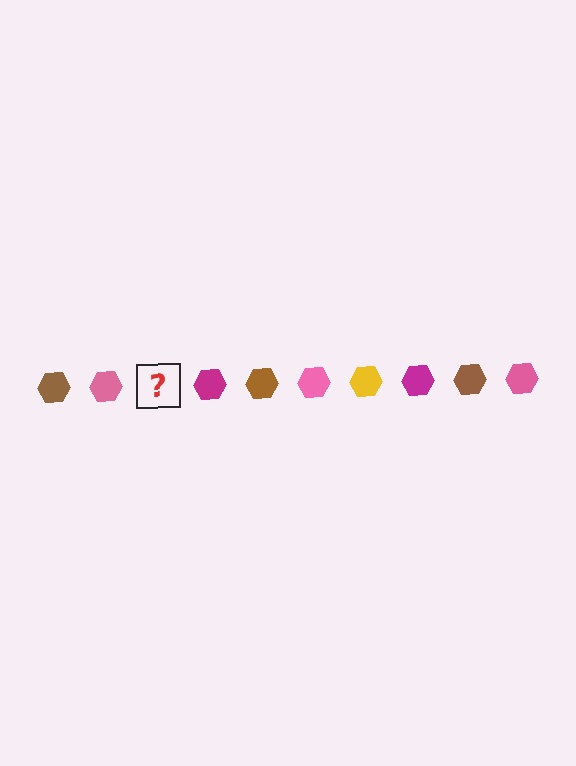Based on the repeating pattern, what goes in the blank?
The blank should be a yellow hexagon.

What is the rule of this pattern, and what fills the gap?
The rule is that the pattern cycles through brown, pink, yellow, magenta hexagons. The gap should be filled with a yellow hexagon.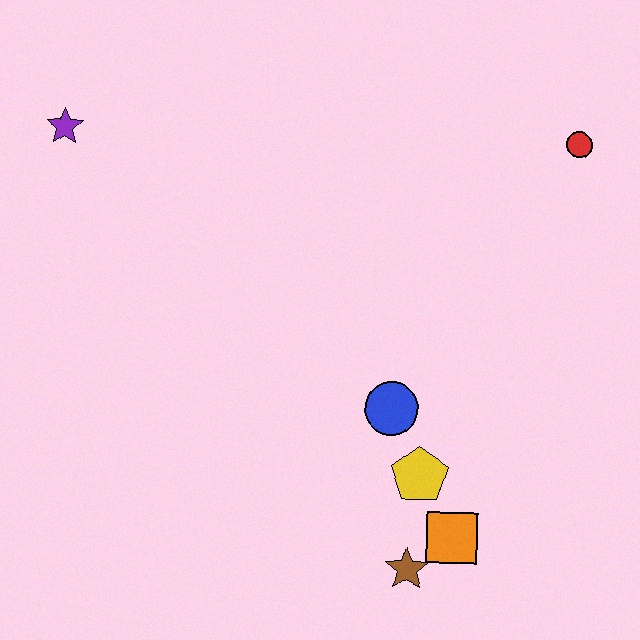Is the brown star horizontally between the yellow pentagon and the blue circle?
Yes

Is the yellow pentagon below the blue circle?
Yes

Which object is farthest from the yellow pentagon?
The purple star is farthest from the yellow pentagon.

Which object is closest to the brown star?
The orange square is closest to the brown star.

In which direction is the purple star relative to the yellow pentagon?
The purple star is to the left of the yellow pentagon.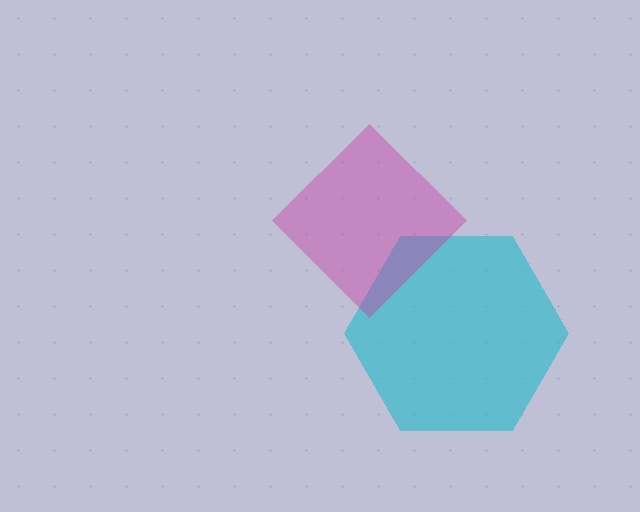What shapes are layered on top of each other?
The layered shapes are: a cyan hexagon, a magenta diamond.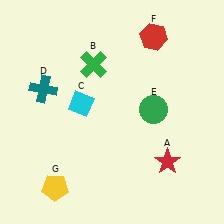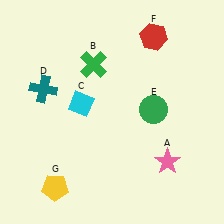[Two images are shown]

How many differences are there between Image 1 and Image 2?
There is 1 difference between the two images.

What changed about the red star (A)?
In Image 1, A is red. In Image 2, it changed to pink.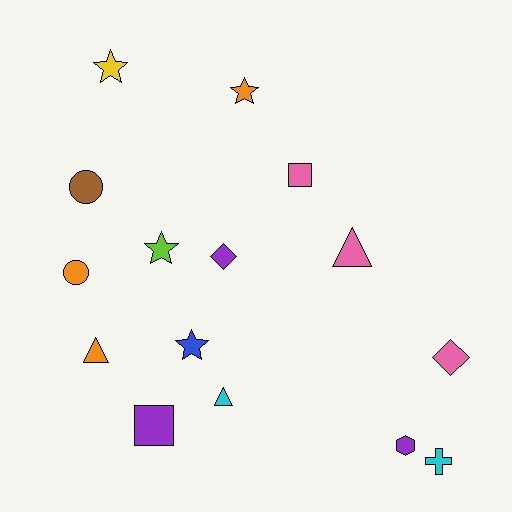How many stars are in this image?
There are 4 stars.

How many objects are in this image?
There are 15 objects.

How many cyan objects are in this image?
There are 2 cyan objects.